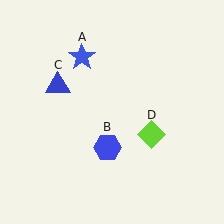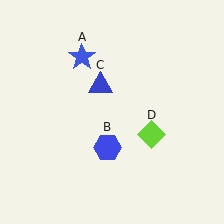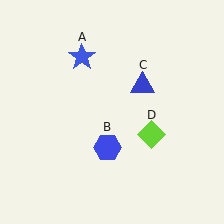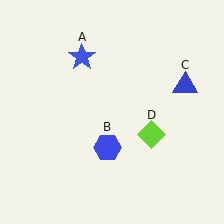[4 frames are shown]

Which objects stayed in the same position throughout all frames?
Blue star (object A) and blue hexagon (object B) and lime diamond (object D) remained stationary.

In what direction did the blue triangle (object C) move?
The blue triangle (object C) moved right.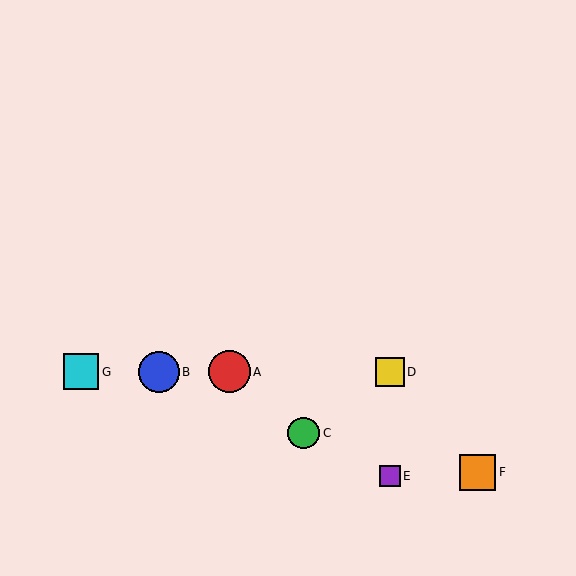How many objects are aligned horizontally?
4 objects (A, B, D, G) are aligned horizontally.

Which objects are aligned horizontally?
Objects A, B, D, G are aligned horizontally.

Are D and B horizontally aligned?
Yes, both are at y≈372.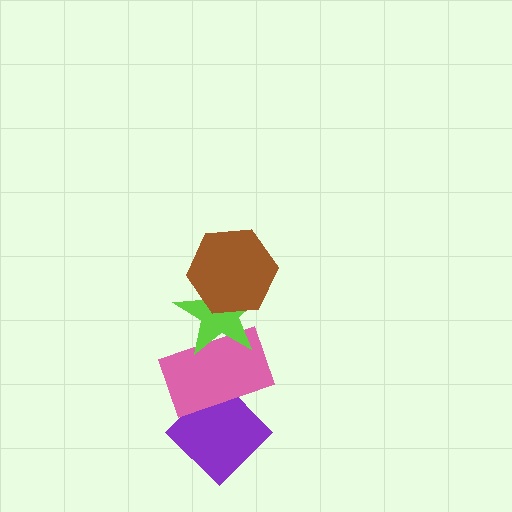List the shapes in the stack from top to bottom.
From top to bottom: the brown hexagon, the lime star, the pink rectangle, the purple diamond.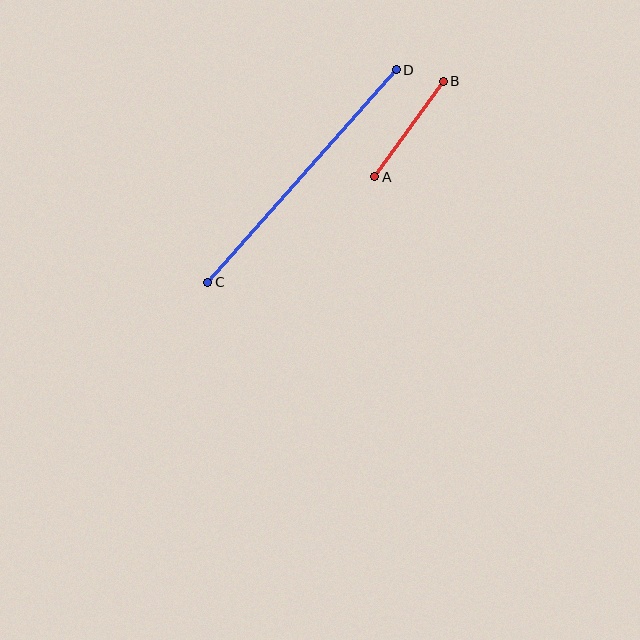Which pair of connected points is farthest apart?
Points C and D are farthest apart.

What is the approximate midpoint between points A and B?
The midpoint is at approximately (409, 129) pixels.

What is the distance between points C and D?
The distance is approximately 284 pixels.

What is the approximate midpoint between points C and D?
The midpoint is at approximately (302, 176) pixels.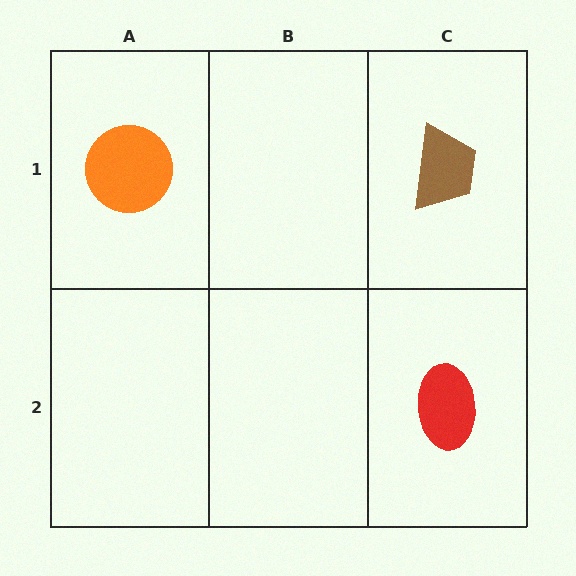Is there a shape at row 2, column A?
No, that cell is empty.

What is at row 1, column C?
A brown trapezoid.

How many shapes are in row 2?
1 shape.